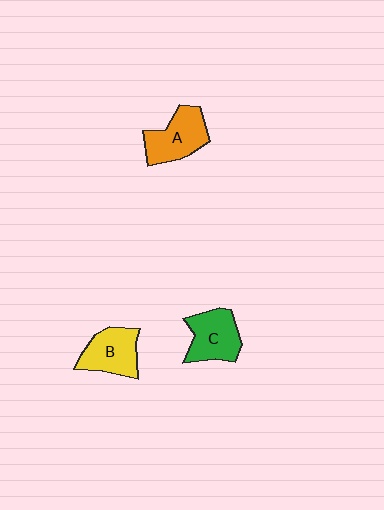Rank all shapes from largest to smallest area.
From largest to smallest: A (orange), C (green), B (yellow).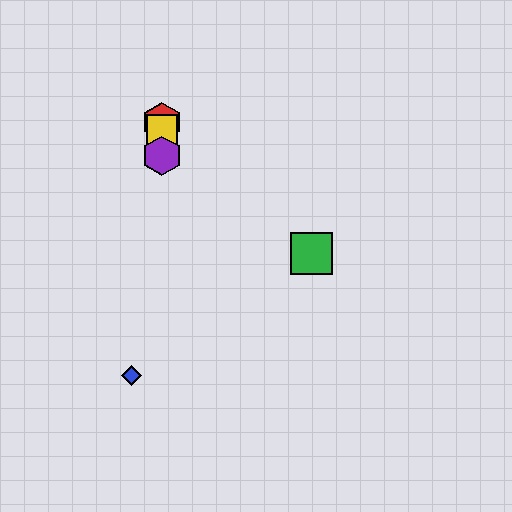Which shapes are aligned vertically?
The red hexagon, the yellow square, the purple hexagon are aligned vertically.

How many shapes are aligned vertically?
3 shapes (the red hexagon, the yellow square, the purple hexagon) are aligned vertically.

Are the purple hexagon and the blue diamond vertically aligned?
No, the purple hexagon is at x≈162 and the blue diamond is at x≈132.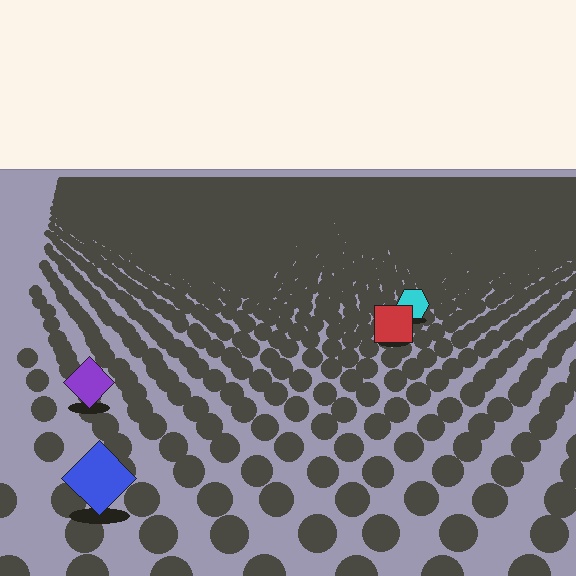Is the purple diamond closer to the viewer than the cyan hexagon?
Yes. The purple diamond is closer — you can tell from the texture gradient: the ground texture is coarser near it.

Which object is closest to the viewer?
The blue diamond is closest. The texture marks near it are larger and more spread out.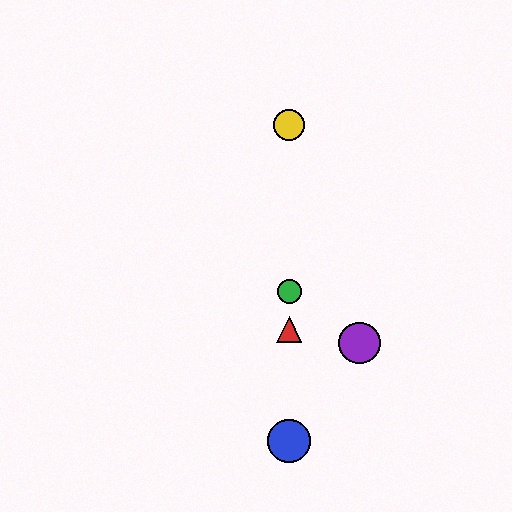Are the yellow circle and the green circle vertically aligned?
Yes, both are at x≈289.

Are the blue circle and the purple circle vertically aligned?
No, the blue circle is at x≈289 and the purple circle is at x≈359.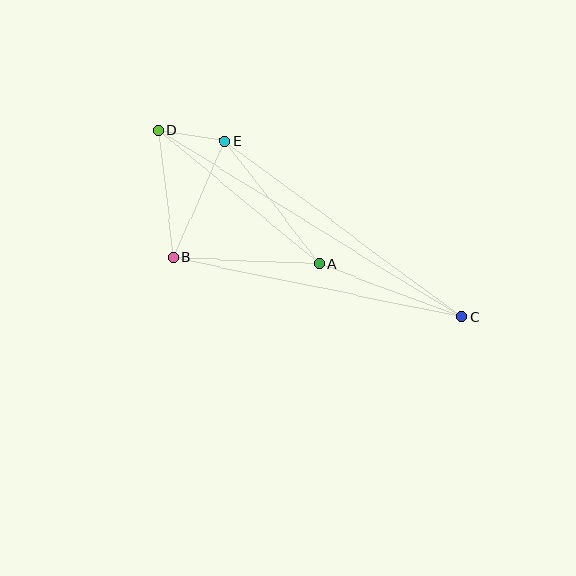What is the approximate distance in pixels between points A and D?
The distance between A and D is approximately 210 pixels.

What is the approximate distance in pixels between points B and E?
The distance between B and E is approximately 127 pixels.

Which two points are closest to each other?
Points D and E are closest to each other.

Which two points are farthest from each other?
Points C and D are farthest from each other.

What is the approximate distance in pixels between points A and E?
The distance between A and E is approximately 155 pixels.